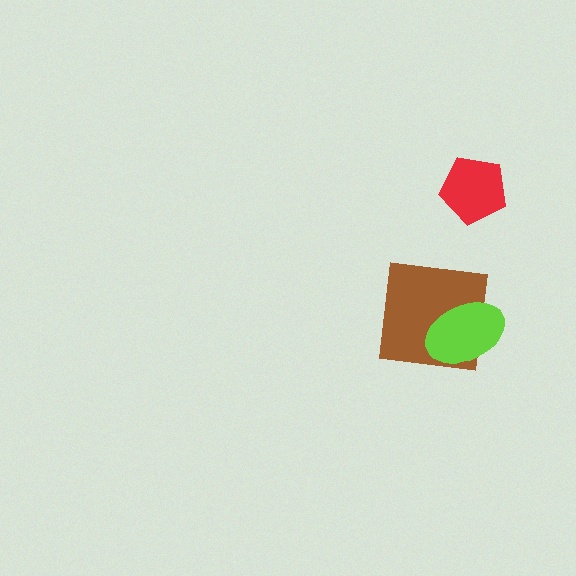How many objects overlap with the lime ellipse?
1 object overlaps with the lime ellipse.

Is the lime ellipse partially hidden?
No, no other shape covers it.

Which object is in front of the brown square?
The lime ellipse is in front of the brown square.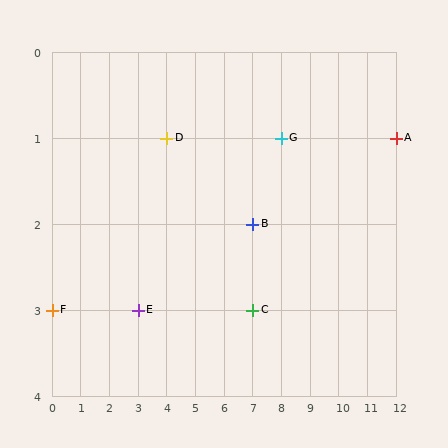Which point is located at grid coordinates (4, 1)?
Point D is at (4, 1).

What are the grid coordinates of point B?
Point B is at grid coordinates (7, 2).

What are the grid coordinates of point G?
Point G is at grid coordinates (8, 1).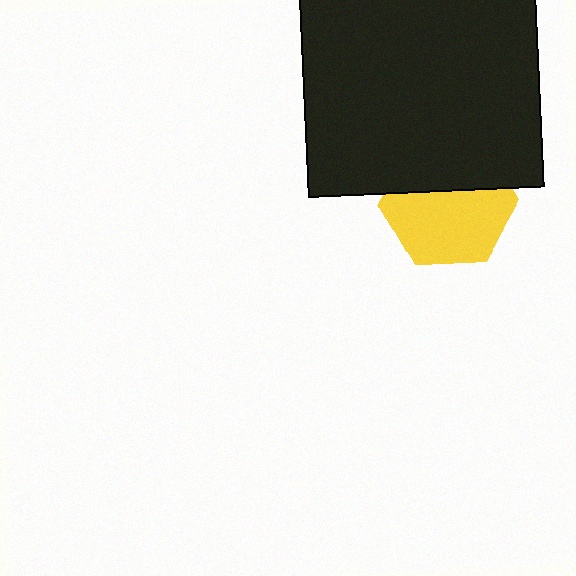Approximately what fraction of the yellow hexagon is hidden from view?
Roughly 40% of the yellow hexagon is hidden behind the black rectangle.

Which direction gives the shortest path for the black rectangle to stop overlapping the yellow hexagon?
Moving up gives the shortest separation.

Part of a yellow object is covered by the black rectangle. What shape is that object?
It is a hexagon.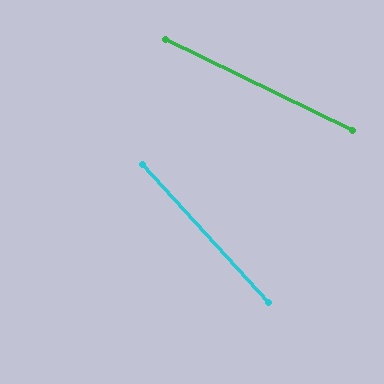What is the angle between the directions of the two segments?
Approximately 22 degrees.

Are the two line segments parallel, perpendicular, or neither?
Neither parallel nor perpendicular — they differ by about 22°.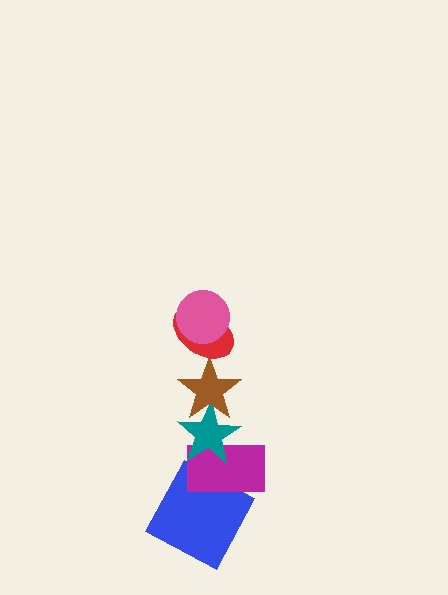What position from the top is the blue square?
The blue square is 6th from the top.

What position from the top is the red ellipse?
The red ellipse is 2nd from the top.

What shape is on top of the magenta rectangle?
The teal star is on top of the magenta rectangle.